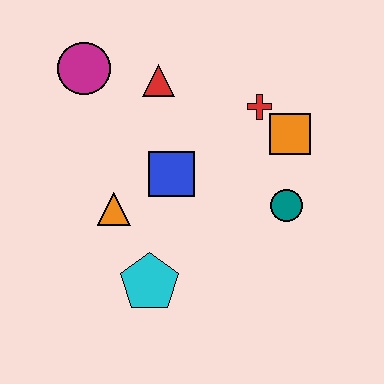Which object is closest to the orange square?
The red cross is closest to the orange square.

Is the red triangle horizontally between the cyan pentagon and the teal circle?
Yes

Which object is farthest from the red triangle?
The cyan pentagon is farthest from the red triangle.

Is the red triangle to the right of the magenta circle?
Yes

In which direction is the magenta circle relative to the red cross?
The magenta circle is to the left of the red cross.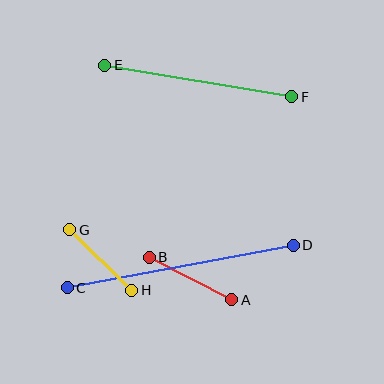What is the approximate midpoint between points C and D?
The midpoint is at approximately (180, 267) pixels.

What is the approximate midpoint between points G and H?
The midpoint is at approximately (101, 260) pixels.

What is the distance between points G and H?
The distance is approximately 86 pixels.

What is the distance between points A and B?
The distance is approximately 93 pixels.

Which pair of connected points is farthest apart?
Points C and D are farthest apart.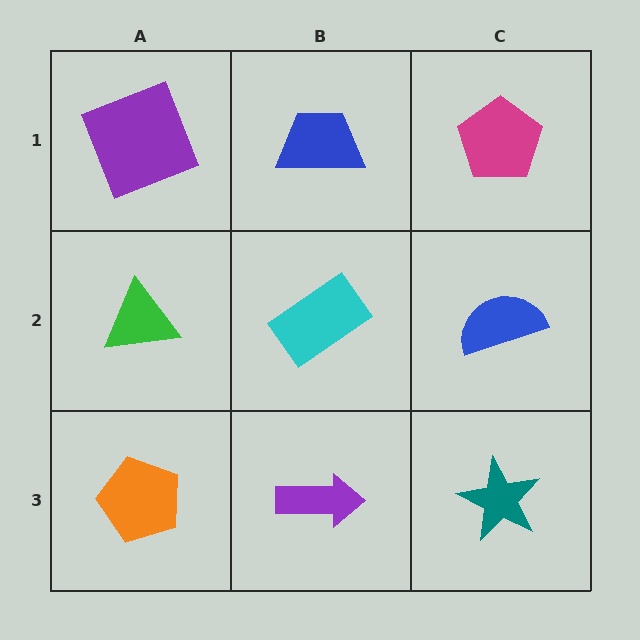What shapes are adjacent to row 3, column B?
A cyan rectangle (row 2, column B), an orange pentagon (row 3, column A), a teal star (row 3, column C).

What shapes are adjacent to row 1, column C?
A blue semicircle (row 2, column C), a blue trapezoid (row 1, column B).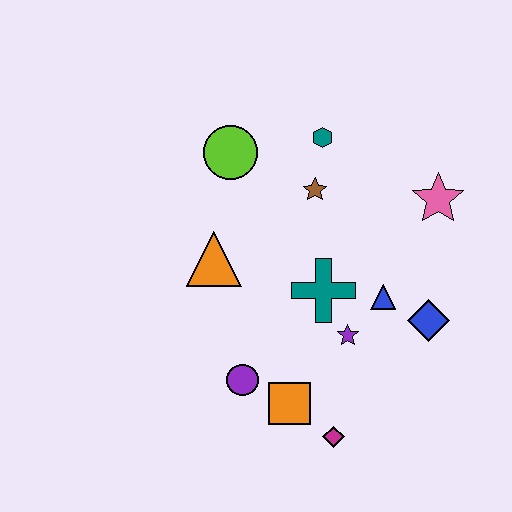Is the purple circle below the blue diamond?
Yes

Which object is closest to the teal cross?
The purple star is closest to the teal cross.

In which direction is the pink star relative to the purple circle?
The pink star is to the right of the purple circle.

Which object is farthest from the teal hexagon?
The magenta diamond is farthest from the teal hexagon.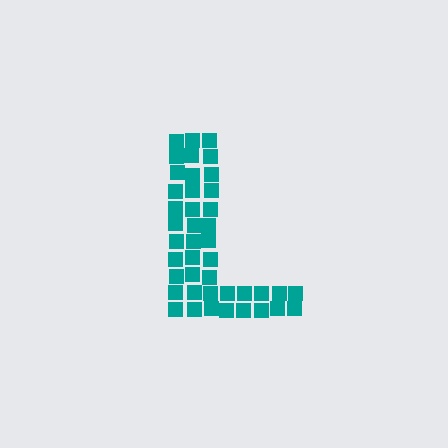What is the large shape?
The large shape is the letter L.